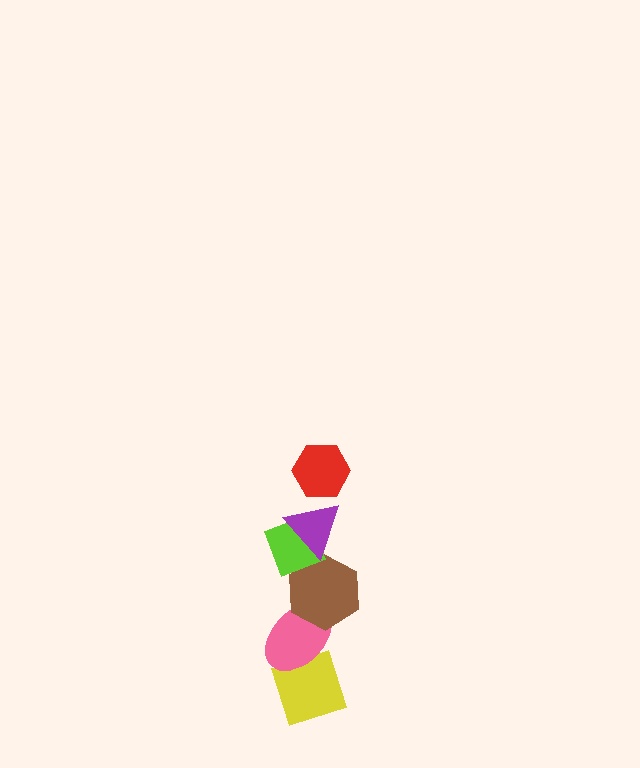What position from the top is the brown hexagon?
The brown hexagon is 4th from the top.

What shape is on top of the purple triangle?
The red hexagon is on top of the purple triangle.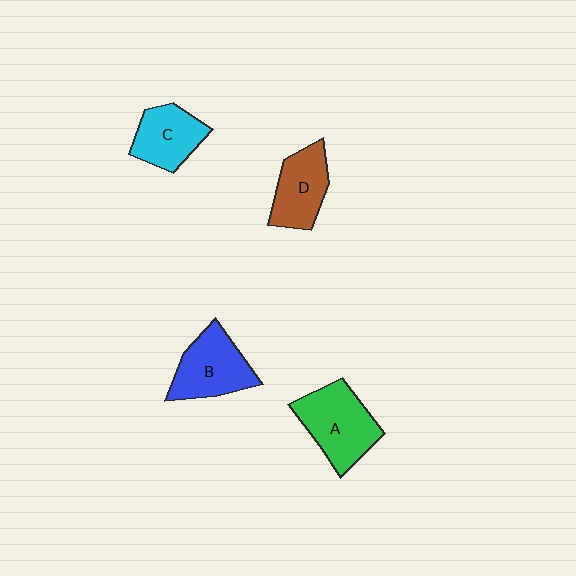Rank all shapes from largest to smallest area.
From largest to smallest: A (green), B (blue), D (brown), C (cyan).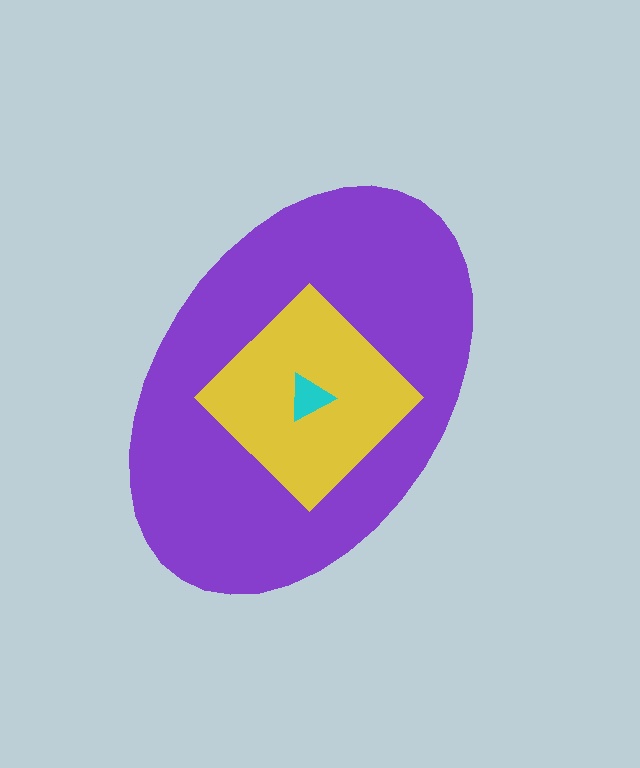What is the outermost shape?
The purple ellipse.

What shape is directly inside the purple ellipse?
The yellow diamond.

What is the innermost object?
The cyan triangle.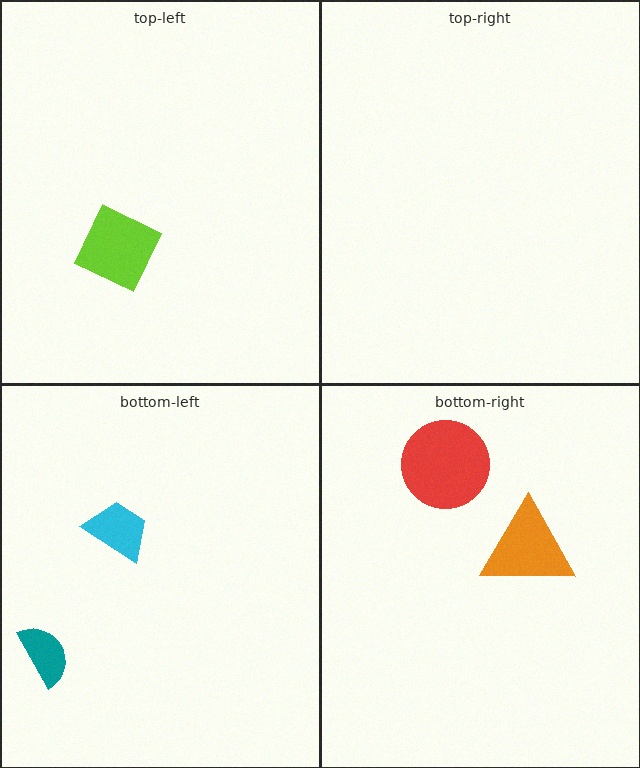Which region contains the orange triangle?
The bottom-right region.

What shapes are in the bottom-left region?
The cyan trapezoid, the teal semicircle.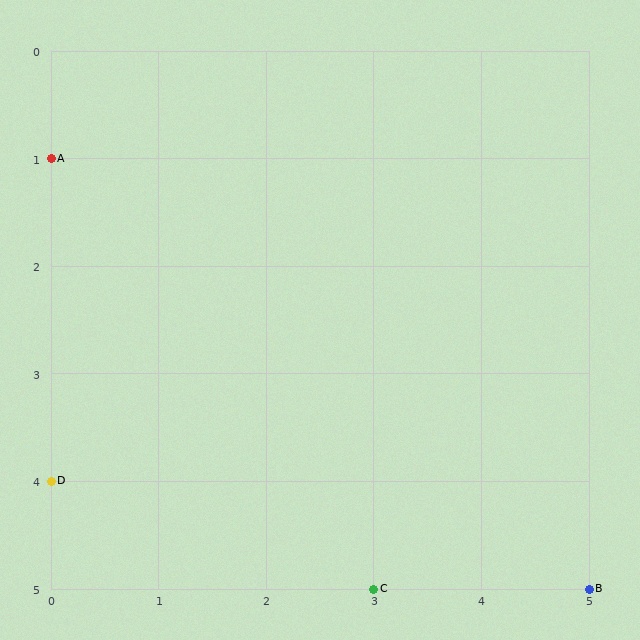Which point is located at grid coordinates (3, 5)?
Point C is at (3, 5).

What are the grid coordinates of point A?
Point A is at grid coordinates (0, 1).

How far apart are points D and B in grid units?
Points D and B are 5 columns and 1 row apart (about 5.1 grid units diagonally).